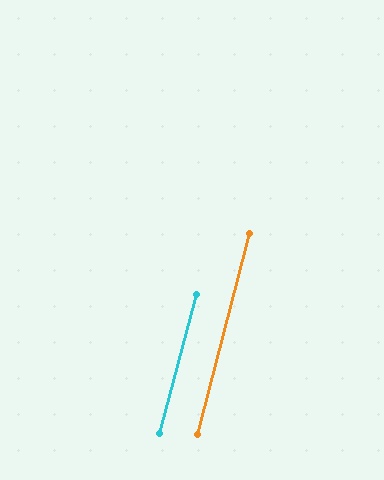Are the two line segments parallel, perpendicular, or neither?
Parallel — their directions differ by only 0.3°.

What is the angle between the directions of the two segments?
Approximately 0 degrees.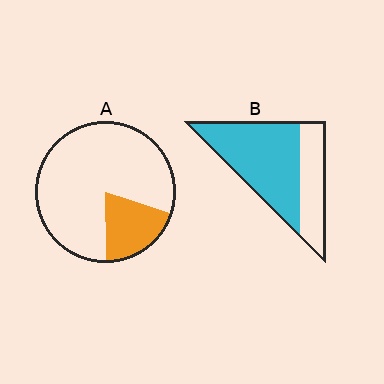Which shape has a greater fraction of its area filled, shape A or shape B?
Shape B.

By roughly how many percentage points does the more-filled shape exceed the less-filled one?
By roughly 45 percentage points (B over A).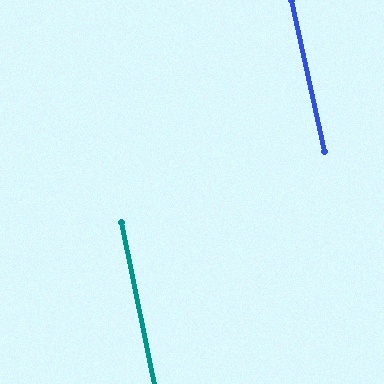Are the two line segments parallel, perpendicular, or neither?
Parallel — their directions differ by only 0.9°.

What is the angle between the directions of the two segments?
Approximately 1 degree.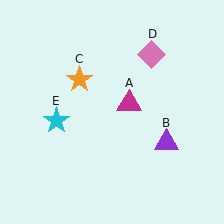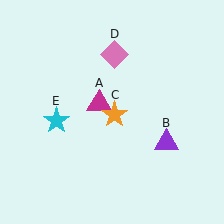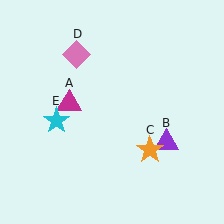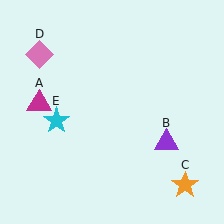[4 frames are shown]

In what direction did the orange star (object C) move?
The orange star (object C) moved down and to the right.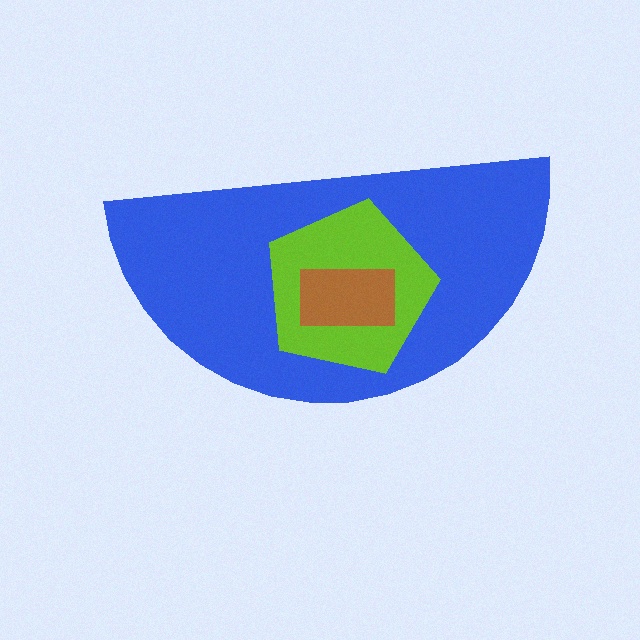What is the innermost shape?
The brown rectangle.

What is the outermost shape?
The blue semicircle.